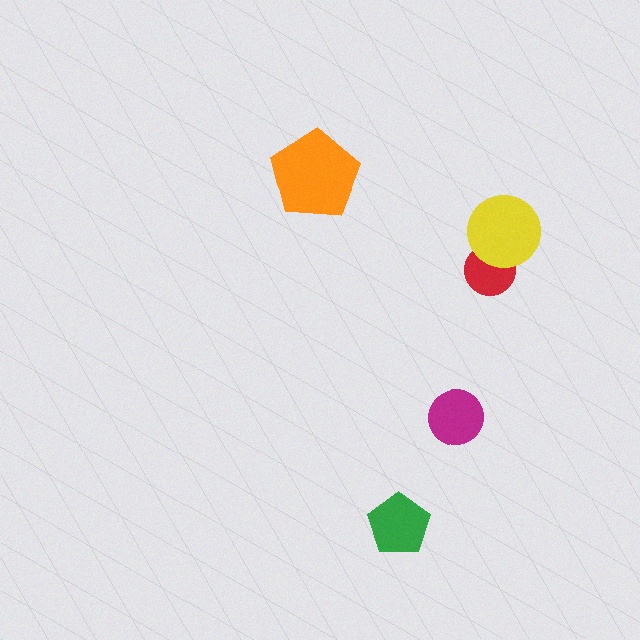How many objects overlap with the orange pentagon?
0 objects overlap with the orange pentagon.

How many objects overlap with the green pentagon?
0 objects overlap with the green pentagon.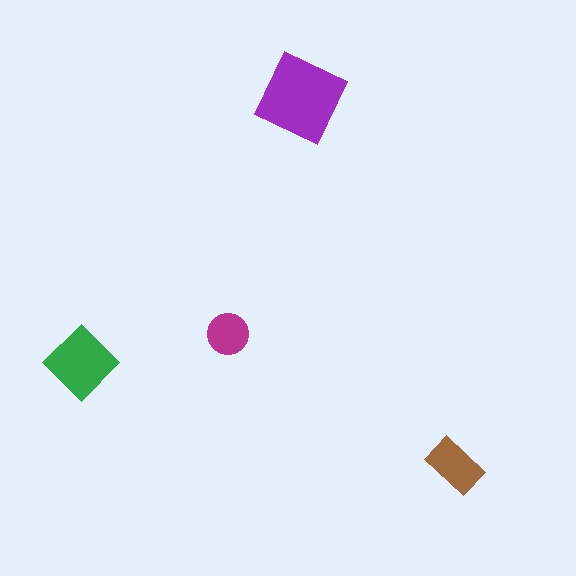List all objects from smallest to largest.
The magenta circle, the brown rectangle, the green diamond, the purple square.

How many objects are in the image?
There are 4 objects in the image.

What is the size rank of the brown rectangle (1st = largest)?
3rd.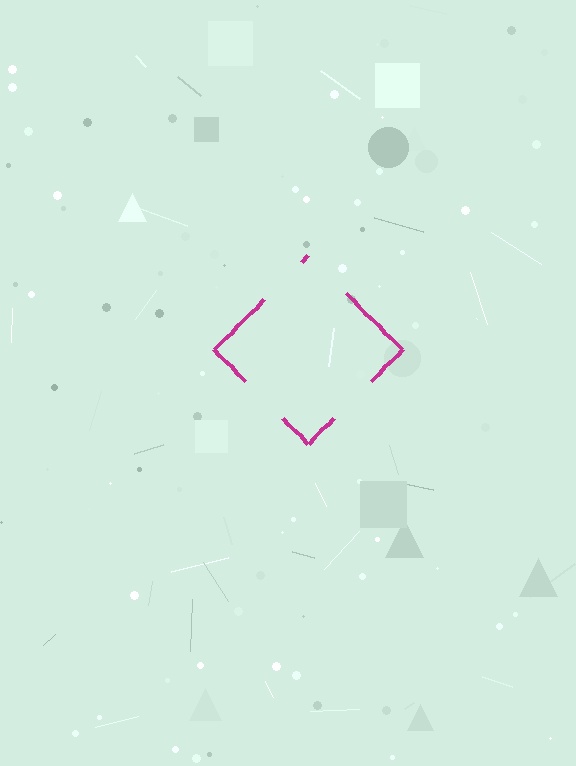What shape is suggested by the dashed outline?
The dashed outline suggests a diamond.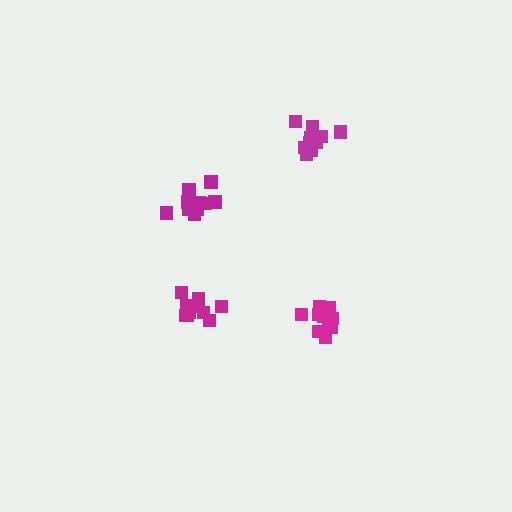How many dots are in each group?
Group 1: 10 dots, Group 2: 12 dots, Group 3: 11 dots, Group 4: 10 dots (43 total).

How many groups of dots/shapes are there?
There are 4 groups.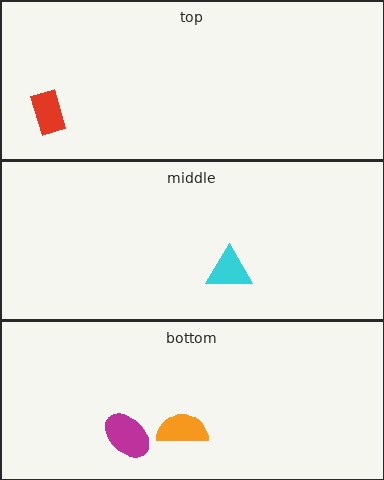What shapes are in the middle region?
The cyan triangle.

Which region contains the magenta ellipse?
The bottom region.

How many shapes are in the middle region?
1.